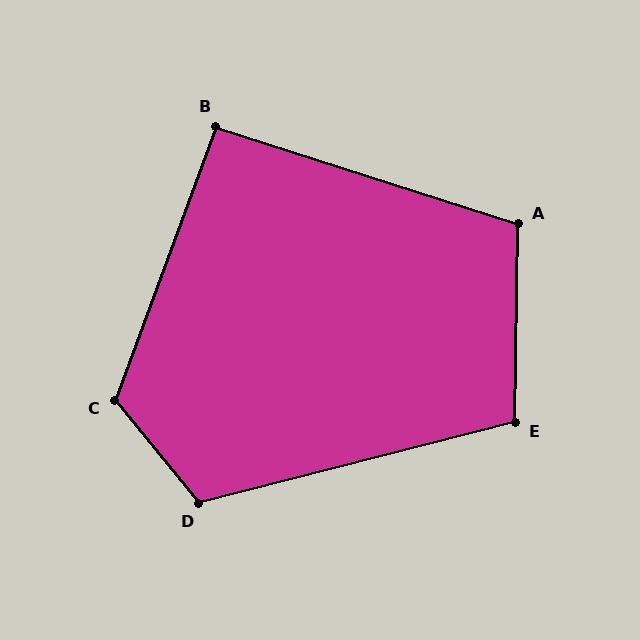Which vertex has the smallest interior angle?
B, at approximately 92 degrees.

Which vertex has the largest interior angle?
C, at approximately 121 degrees.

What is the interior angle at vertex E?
Approximately 105 degrees (obtuse).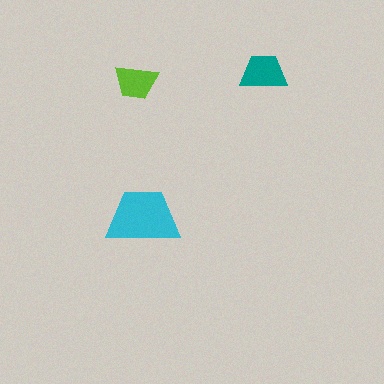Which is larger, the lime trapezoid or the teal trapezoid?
The teal one.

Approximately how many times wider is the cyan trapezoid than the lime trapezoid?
About 1.5 times wider.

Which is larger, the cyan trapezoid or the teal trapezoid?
The cyan one.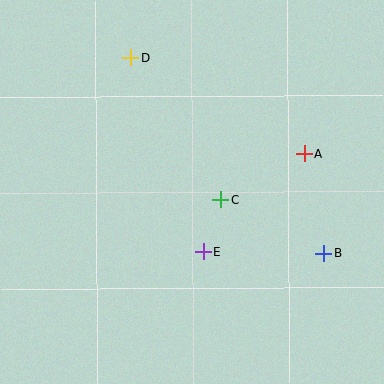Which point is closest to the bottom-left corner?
Point E is closest to the bottom-left corner.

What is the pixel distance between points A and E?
The distance between A and E is 140 pixels.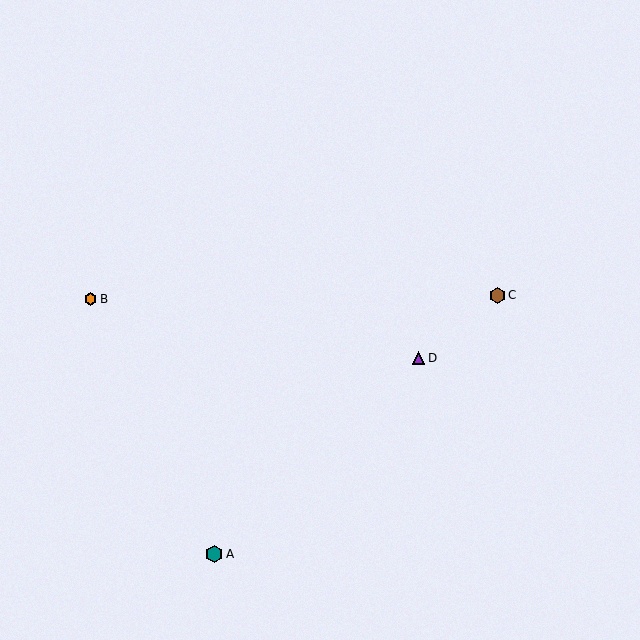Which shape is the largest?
The teal hexagon (labeled A) is the largest.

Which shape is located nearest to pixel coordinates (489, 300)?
The brown hexagon (labeled C) at (497, 295) is nearest to that location.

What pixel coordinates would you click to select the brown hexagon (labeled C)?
Click at (497, 295) to select the brown hexagon C.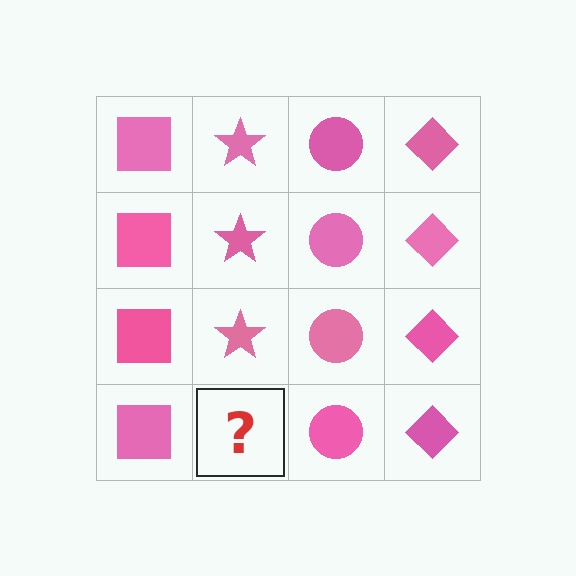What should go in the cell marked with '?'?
The missing cell should contain a pink star.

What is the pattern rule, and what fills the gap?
The rule is that each column has a consistent shape. The gap should be filled with a pink star.